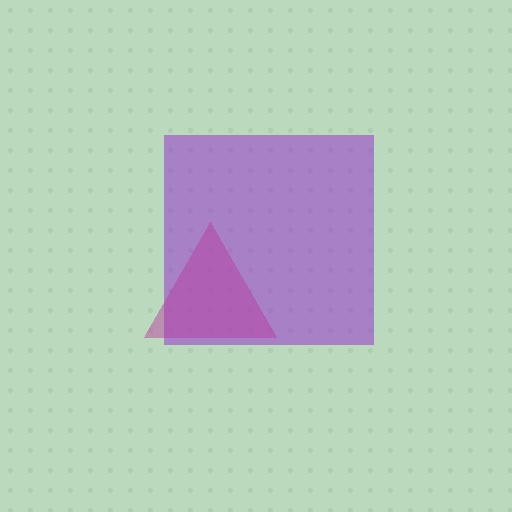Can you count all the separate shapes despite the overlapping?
Yes, there are 2 separate shapes.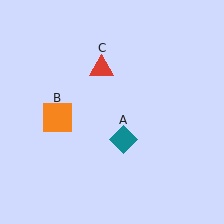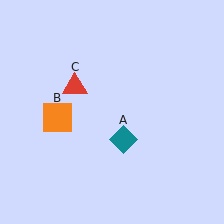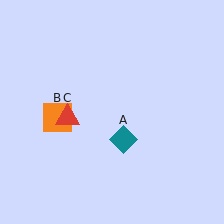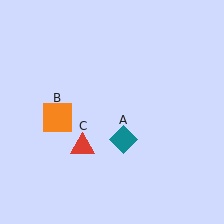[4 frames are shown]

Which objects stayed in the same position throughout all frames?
Teal diamond (object A) and orange square (object B) remained stationary.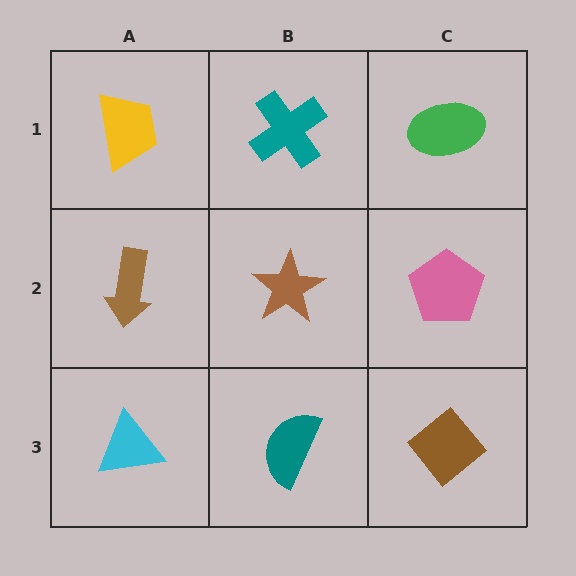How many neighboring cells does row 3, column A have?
2.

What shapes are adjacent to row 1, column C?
A pink pentagon (row 2, column C), a teal cross (row 1, column B).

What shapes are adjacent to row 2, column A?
A yellow trapezoid (row 1, column A), a cyan triangle (row 3, column A), a brown star (row 2, column B).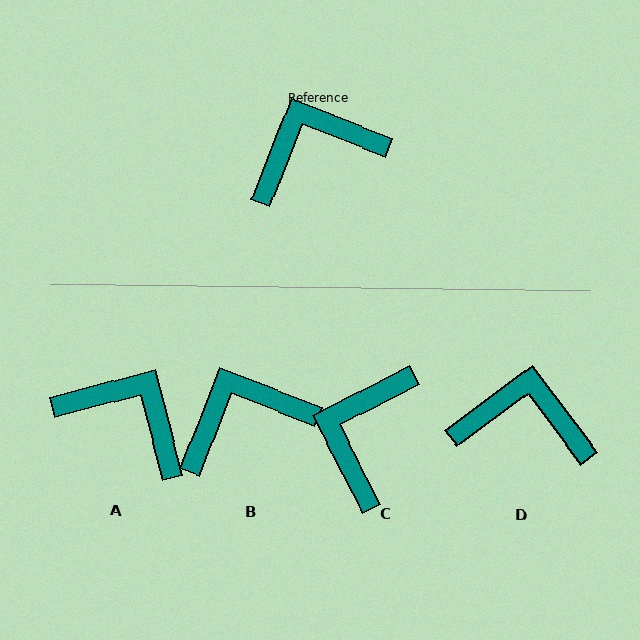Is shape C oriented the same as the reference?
No, it is off by about 48 degrees.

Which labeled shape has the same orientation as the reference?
B.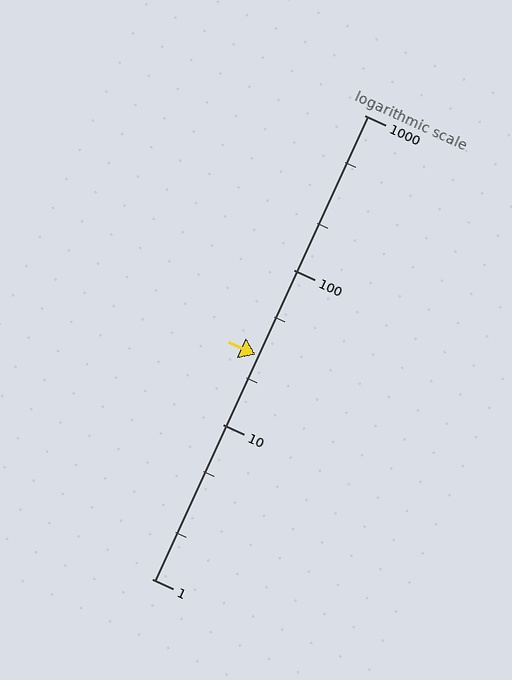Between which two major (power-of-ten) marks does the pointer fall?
The pointer is between 10 and 100.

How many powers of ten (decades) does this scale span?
The scale spans 3 decades, from 1 to 1000.